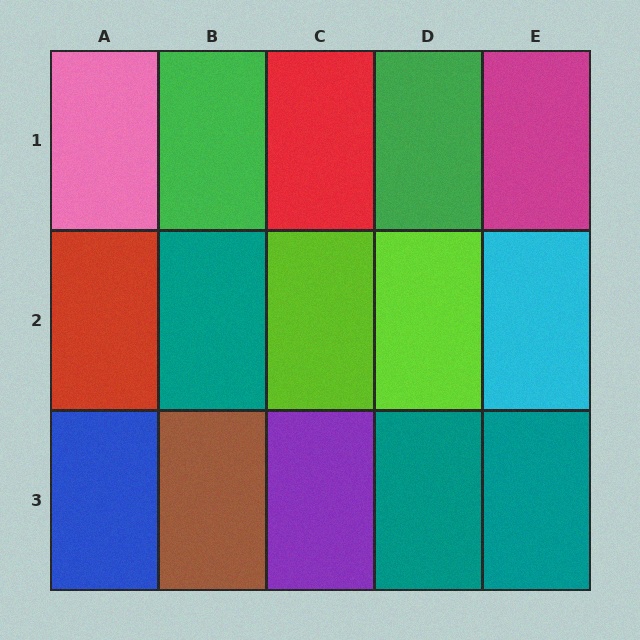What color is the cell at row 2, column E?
Cyan.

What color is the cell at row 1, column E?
Magenta.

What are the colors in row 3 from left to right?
Blue, brown, purple, teal, teal.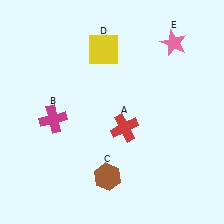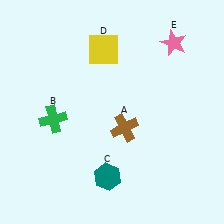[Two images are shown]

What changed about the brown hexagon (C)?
In Image 1, C is brown. In Image 2, it changed to teal.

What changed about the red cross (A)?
In Image 1, A is red. In Image 2, it changed to brown.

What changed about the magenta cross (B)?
In Image 1, B is magenta. In Image 2, it changed to green.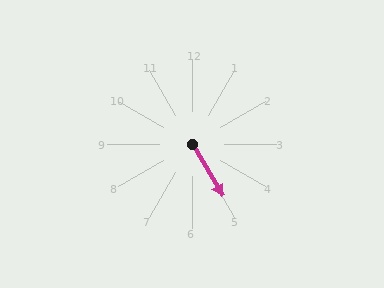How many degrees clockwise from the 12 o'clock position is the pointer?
Approximately 149 degrees.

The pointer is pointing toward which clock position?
Roughly 5 o'clock.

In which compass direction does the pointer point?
Southeast.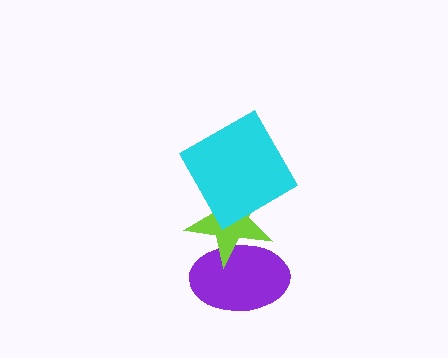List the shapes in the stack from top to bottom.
From top to bottom: the cyan square, the lime star, the purple ellipse.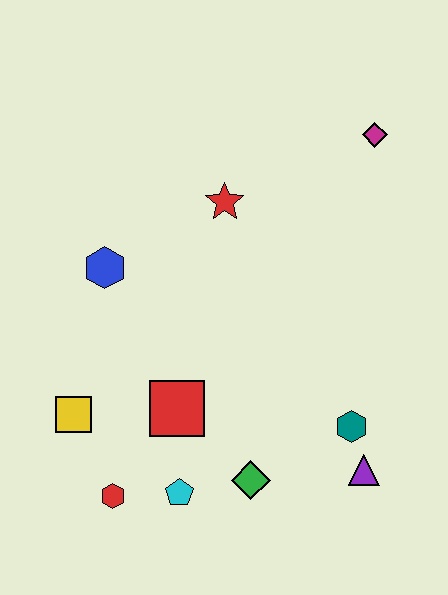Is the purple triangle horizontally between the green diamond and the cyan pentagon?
No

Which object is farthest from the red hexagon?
The magenta diamond is farthest from the red hexagon.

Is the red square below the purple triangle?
No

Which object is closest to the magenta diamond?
The red star is closest to the magenta diamond.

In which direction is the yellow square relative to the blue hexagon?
The yellow square is below the blue hexagon.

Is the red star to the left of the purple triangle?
Yes